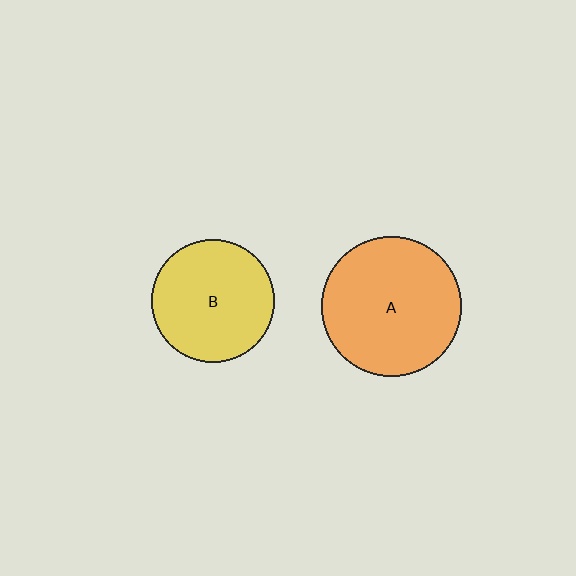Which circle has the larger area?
Circle A (orange).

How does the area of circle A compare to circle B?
Approximately 1.3 times.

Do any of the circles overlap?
No, none of the circles overlap.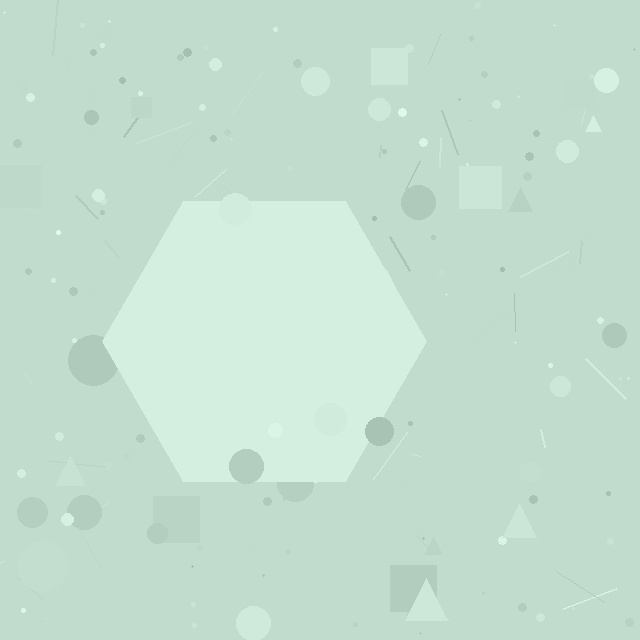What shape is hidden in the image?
A hexagon is hidden in the image.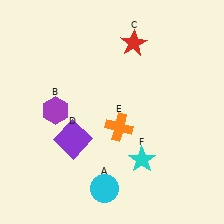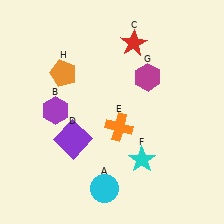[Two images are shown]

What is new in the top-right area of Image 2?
A magenta hexagon (G) was added in the top-right area of Image 2.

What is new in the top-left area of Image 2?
An orange pentagon (H) was added in the top-left area of Image 2.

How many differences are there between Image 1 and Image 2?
There are 2 differences between the two images.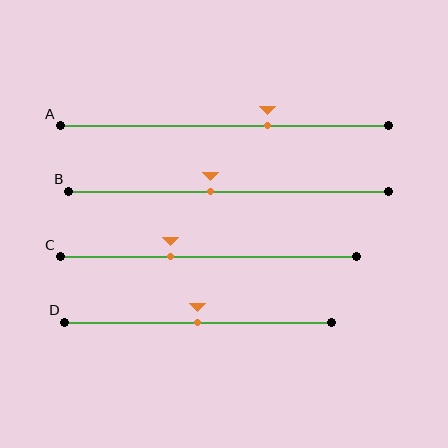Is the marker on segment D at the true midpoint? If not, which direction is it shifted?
Yes, the marker on segment D is at the true midpoint.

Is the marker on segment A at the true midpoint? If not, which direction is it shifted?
No, the marker on segment A is shifted to the right by about 13% of the segment length.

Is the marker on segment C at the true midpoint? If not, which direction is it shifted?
No, the marker on segment C is shifted to the left by about 13% of the segment length.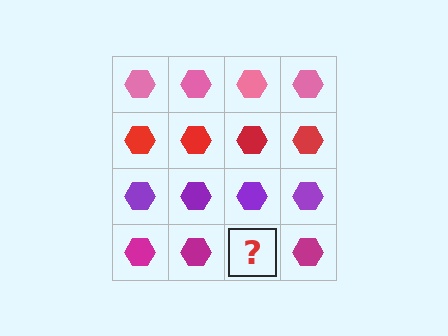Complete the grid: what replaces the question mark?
The question mark should be replaced with a magenta hexagon.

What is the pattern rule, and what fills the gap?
The rule is that each row has a consistent color. The gap should be filled with a magenta hexagon.